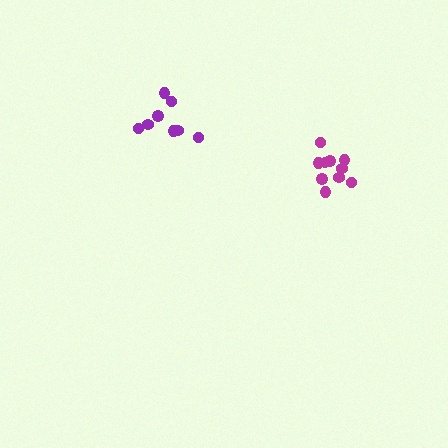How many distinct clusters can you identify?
There are 2 distinct clusters.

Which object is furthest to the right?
The magenta cluster is rightmost.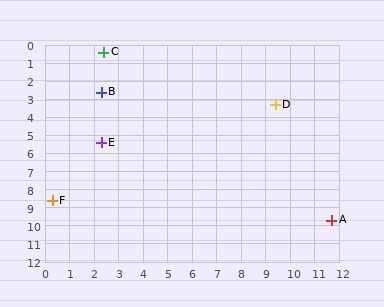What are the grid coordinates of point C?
Point C is at approximately (2.4, 0.4).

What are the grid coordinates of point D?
Point D is at approximately (9.4, 3.3).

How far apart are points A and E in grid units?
Points A and E are about 10.3 grid units apart.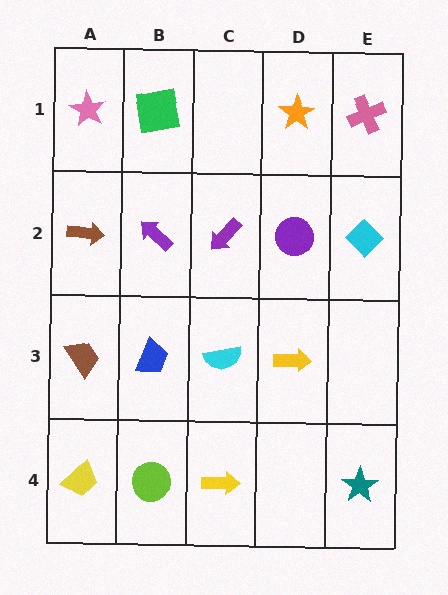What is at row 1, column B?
A green square.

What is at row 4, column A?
A yellow trapezoid.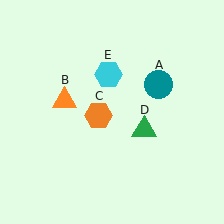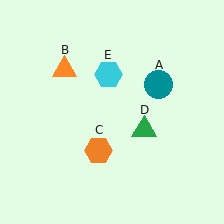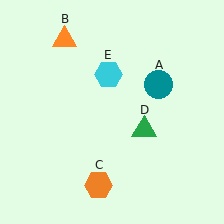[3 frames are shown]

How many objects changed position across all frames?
2 objects changed position: orange triangle (object B), orange hexagon (object C).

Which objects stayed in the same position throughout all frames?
Teal circle (object A) and green triangle (object D) and cyan hexagon (object E) remained stationary.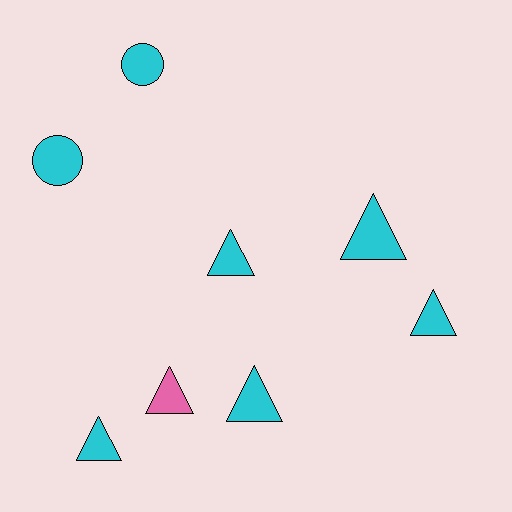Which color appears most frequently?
Cyan, with 7 objects.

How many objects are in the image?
There are 8 objects.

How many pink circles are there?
There are no pink circles.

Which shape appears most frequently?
Triangle, with 6 objects.